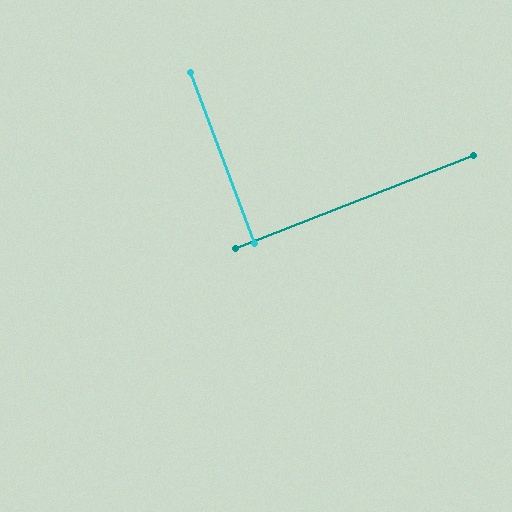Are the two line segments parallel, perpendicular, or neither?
Perpendicular — they meet at approximately 89°.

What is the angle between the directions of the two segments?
Approximately 89 degrees.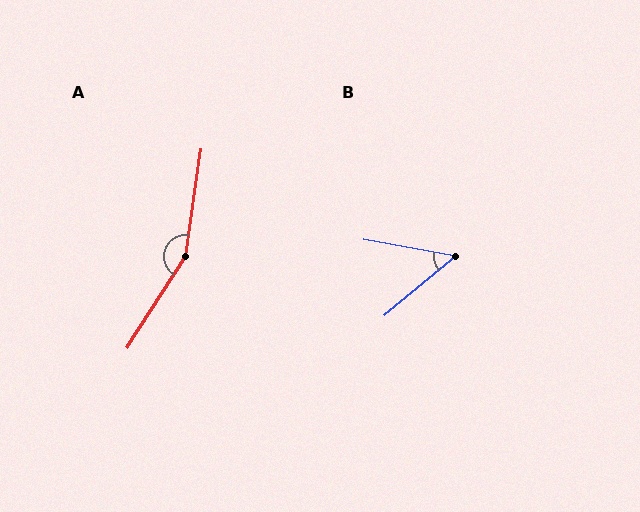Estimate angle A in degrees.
Approximately 156 degrees.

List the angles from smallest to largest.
B (50°), A (156°).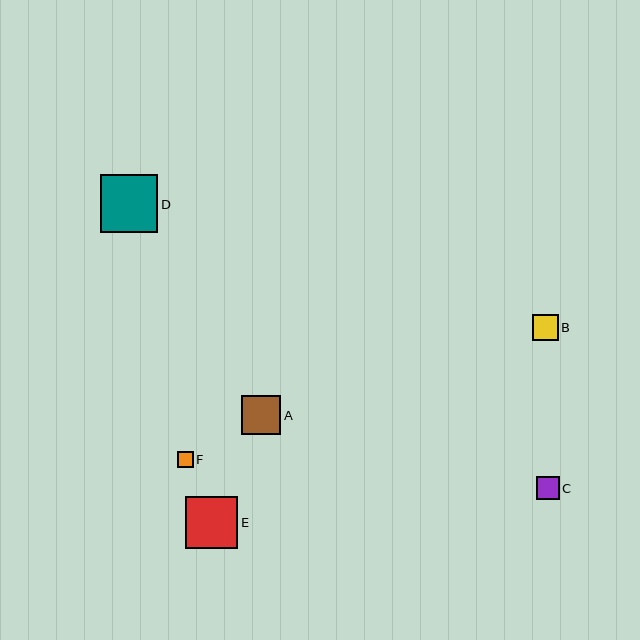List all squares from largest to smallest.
From largest to smallest: D, E, A, B, C, F.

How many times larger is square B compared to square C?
Square B is approximately 1.2 times the size of square C.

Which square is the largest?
Square D is the largest with a size of approximately 58 pixels.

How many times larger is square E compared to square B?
Square E is approximately 2.0 times the size of square B.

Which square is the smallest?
Square F is the smallest with a size of approximately 16 pixels.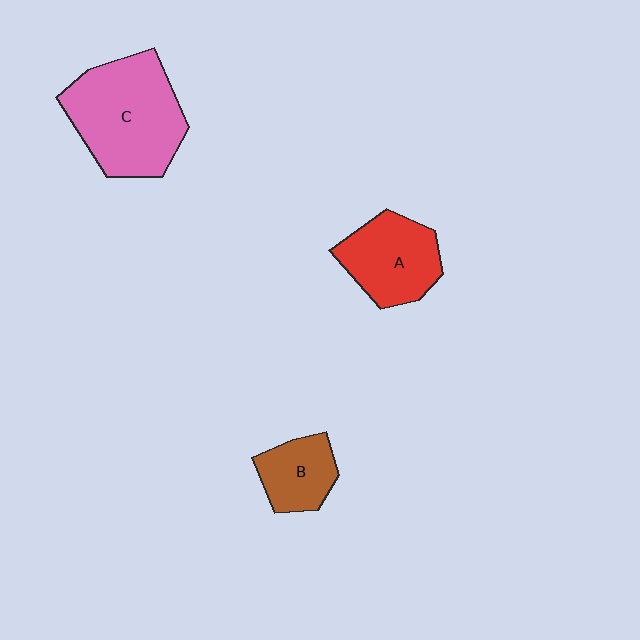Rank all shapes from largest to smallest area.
From largest to smallest: C (pink), A (red), B (brown).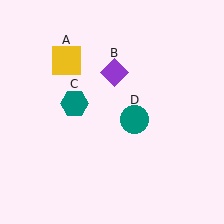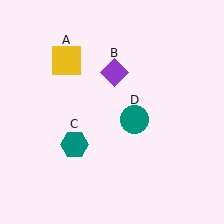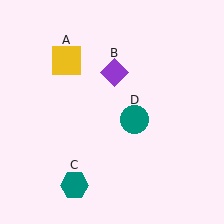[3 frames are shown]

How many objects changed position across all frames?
1 object changed position: teal hexagon (object C).